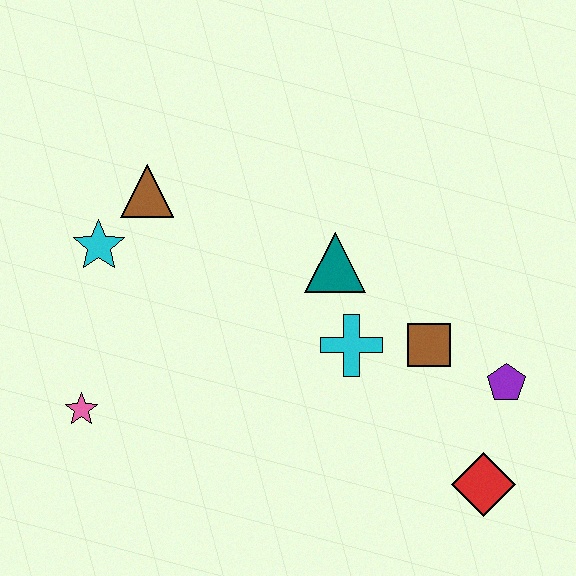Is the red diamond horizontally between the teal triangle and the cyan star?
No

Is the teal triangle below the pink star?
No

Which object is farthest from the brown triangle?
The red diamond is farthest from the brown triangle.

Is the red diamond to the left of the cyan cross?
No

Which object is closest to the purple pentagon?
The brown square is closest to the purple pentagon.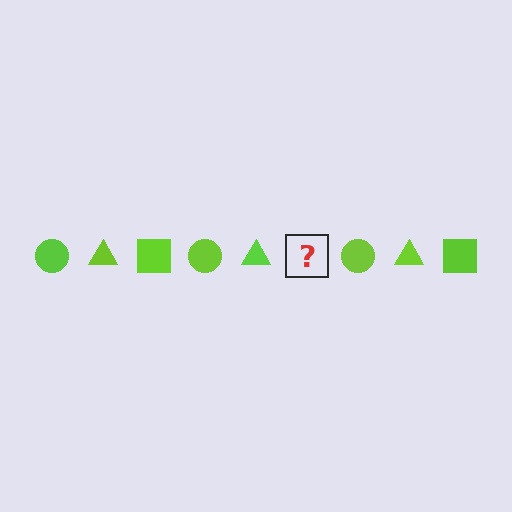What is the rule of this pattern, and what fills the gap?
The rule is that the pattern cycles through circle, triangle, square shapes in lime. The gap should be filled with a lime square.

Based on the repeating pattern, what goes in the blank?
The blank should be a lime square.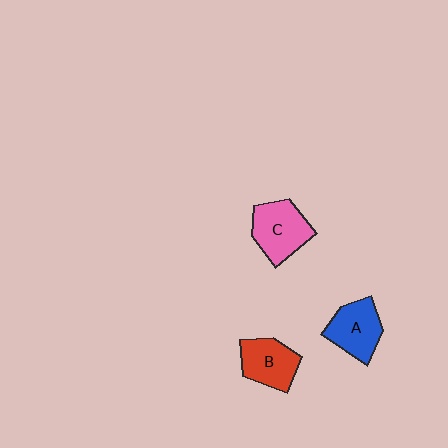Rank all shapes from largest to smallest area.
From largest to smallest: C (pink), A (blue), B (red).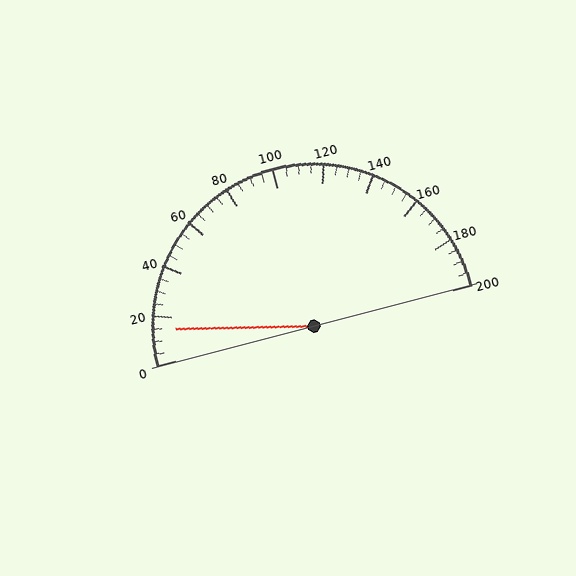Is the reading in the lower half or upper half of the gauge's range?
The reading is in the lower half of the range (0 to 200).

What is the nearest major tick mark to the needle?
The nearest major tick mark is 20.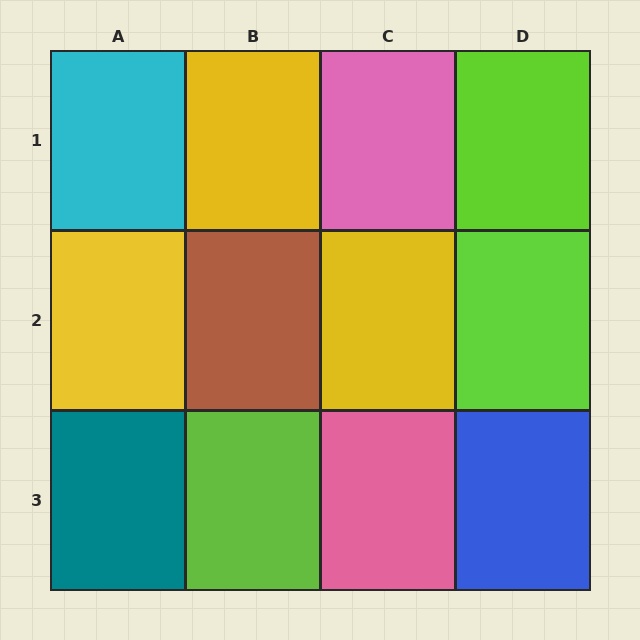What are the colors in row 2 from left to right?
Yellow, brown, yellow, lime.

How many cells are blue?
1 cell is blue.